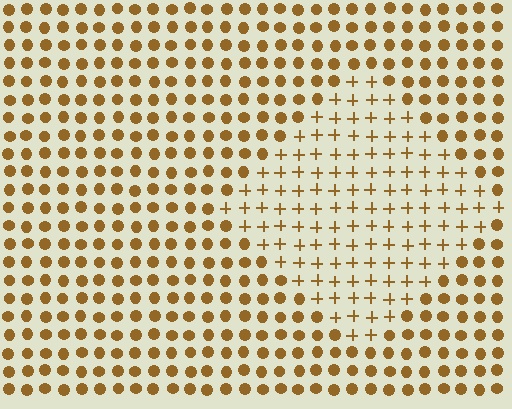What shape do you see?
I see a diamond.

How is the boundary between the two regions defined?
The boundary is defined by a change in element shape: plus signs inside vs. circles outside. All elements share the same color and spacing.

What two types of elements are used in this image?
The image uses plus signs inside the diamond region and circles outside it.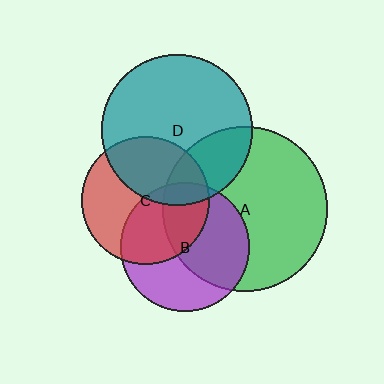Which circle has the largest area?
Circle A (green).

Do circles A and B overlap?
Yes.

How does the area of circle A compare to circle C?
Approximately 1.7 times.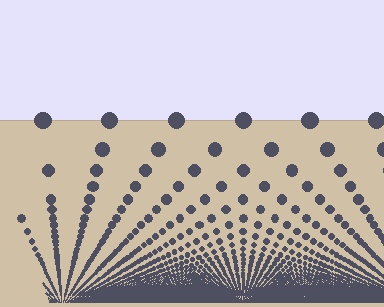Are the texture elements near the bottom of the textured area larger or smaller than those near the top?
Smaller. The gradient is inverted — elements near the bottom are smaller and denser.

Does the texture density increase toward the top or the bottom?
Density increases toward the bottom.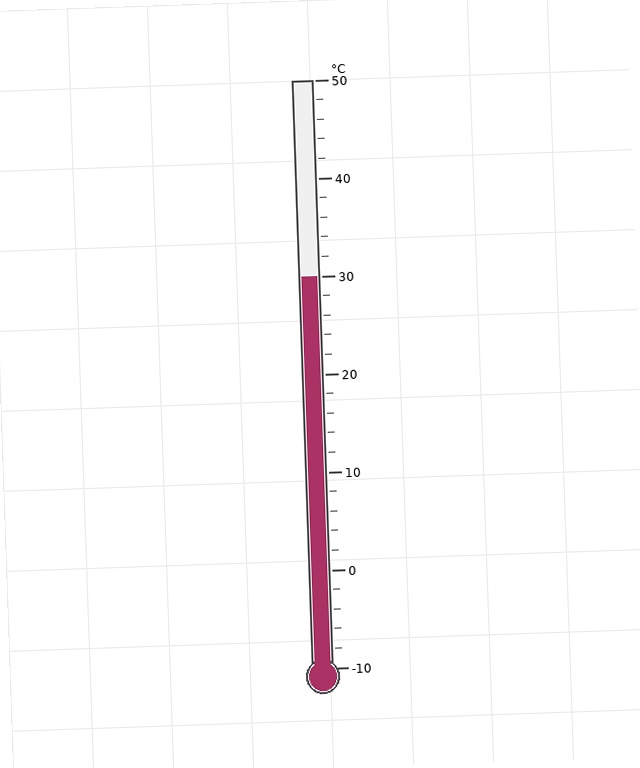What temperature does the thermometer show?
The thermometer shows approximately 30°C.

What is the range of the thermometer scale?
The thermometer scale ranges from -10°C to 50°C.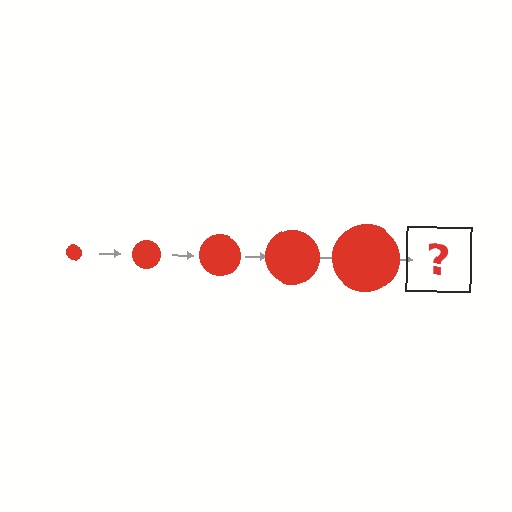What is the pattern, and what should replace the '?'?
The pattern is that the circle gets progressively larger each step. The '?' should be a red circle, larger than the previous one.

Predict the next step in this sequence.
The next step is a red circle, larger than the previous one.